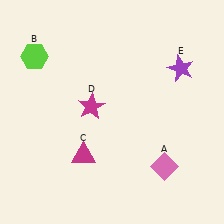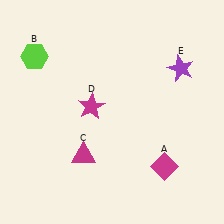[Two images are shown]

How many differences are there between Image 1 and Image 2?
There is 1 difference between the two images.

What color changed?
The diamond (A) changed from pink in Image 1 to magenta in Image 2.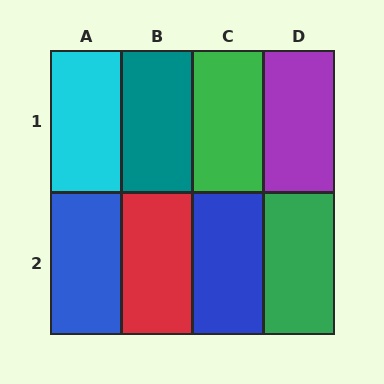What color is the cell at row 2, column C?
Blue.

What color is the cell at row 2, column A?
Blue.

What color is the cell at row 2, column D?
Green.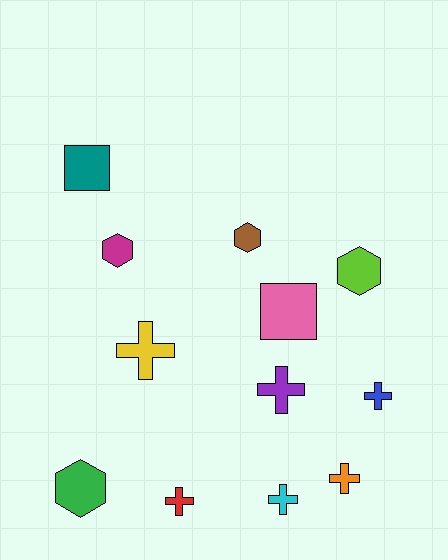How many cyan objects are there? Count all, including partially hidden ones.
There is 1 cyan object.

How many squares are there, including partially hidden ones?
There are 2 squares.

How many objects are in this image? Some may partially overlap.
There are 12 objects.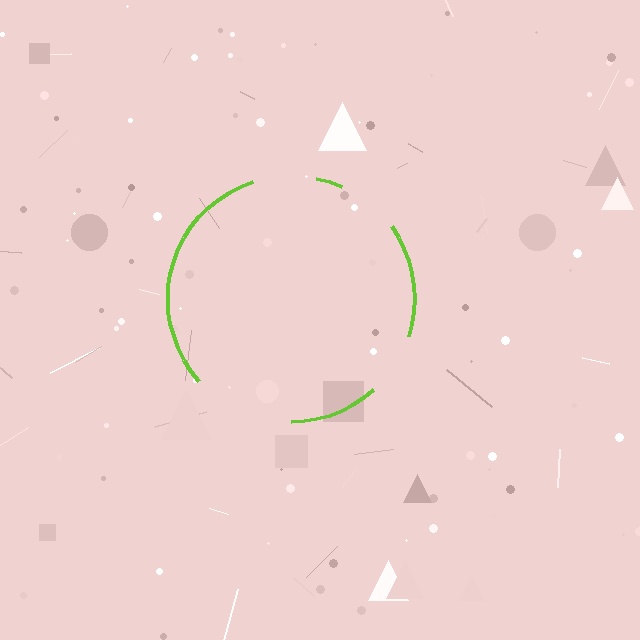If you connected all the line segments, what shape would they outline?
They would outline a circle.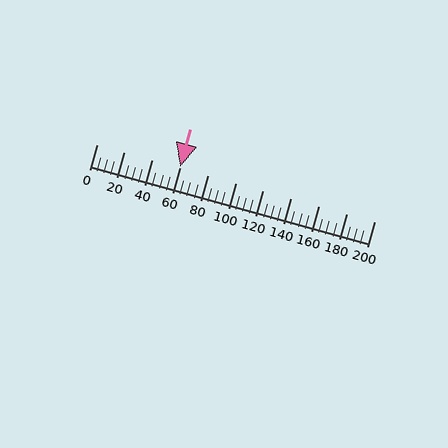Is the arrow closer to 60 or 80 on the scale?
The arrow is closer to 60.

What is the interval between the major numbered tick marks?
The major tick marks are spaced 20 units apart.